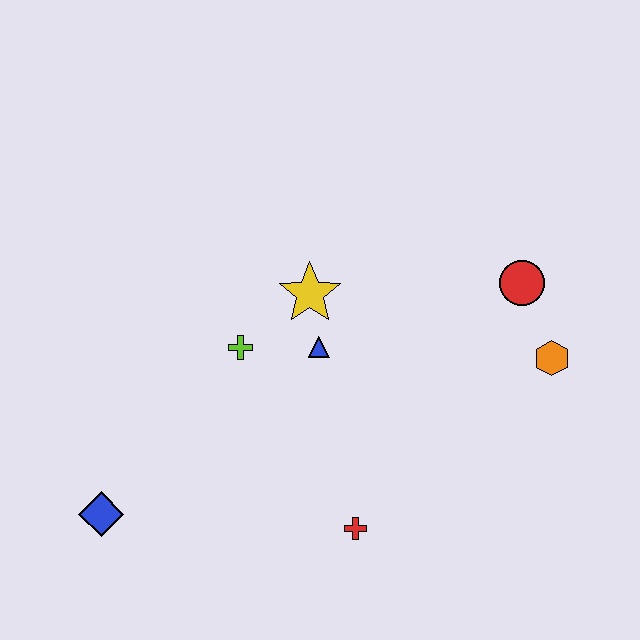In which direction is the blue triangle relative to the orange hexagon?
The blue triangle is to the left of the orange hexagon.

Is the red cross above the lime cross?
No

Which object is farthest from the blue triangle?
The blue diamond is farthest from the blue triangle.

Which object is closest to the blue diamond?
The lime cross is closest to the blue diamond.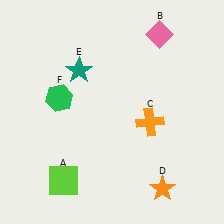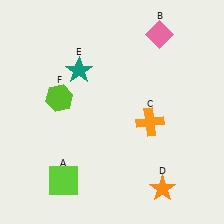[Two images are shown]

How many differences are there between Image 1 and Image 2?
There is 1 difference between the two images.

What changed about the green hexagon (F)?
In Image 1, F is green. In Image 2, it changed to lime.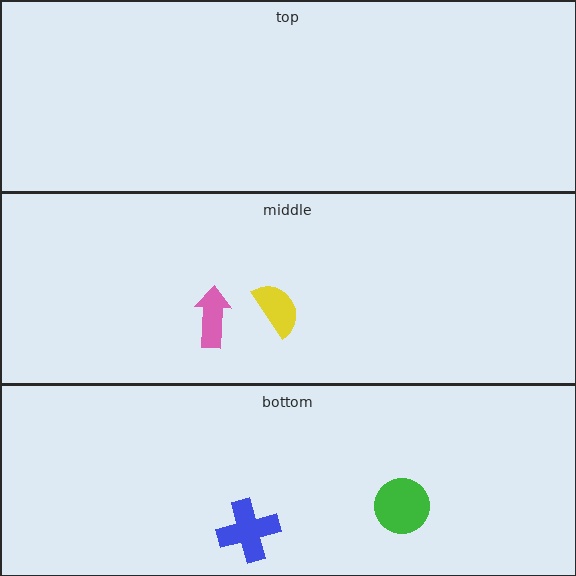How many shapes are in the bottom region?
2.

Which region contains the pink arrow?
The middle region.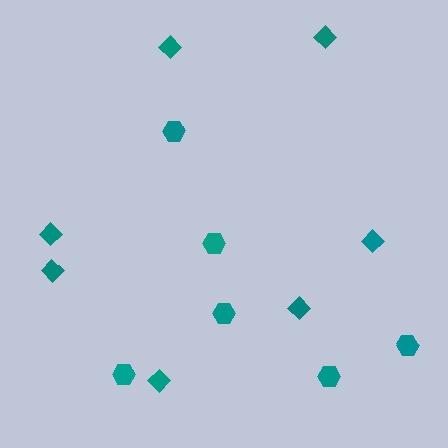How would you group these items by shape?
There are 2 groups: one group of hexagons (6) and one group of diamonds (7).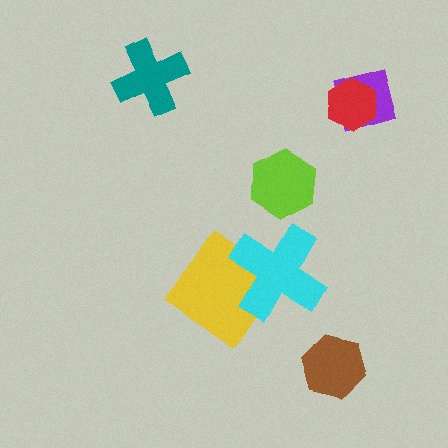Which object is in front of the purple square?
The red hexagon is in front of the purple square.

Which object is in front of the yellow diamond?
The cyan cross is in front of the yellow diamond.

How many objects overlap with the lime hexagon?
0 objects overlap with the lime hexagon.